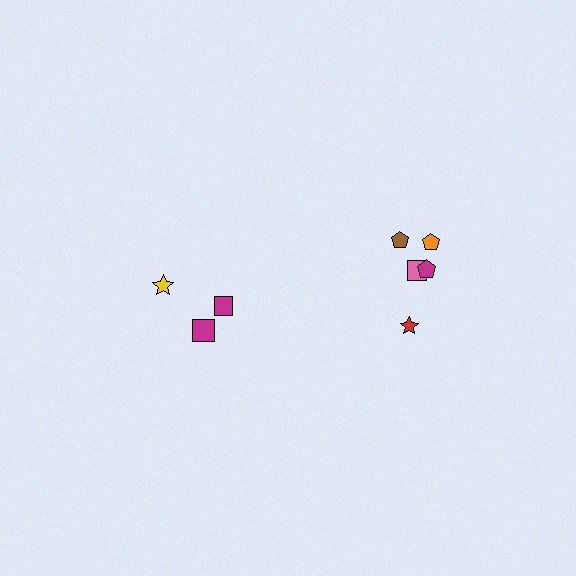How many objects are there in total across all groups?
There are 8 objects.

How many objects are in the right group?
There are 5 objects.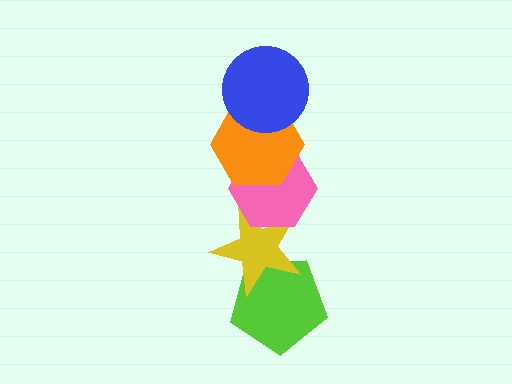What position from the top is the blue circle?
The blue circle is 1st from the top.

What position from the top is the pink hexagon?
The pink hexagon is 3rd from the top.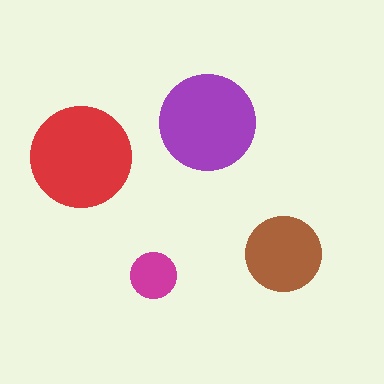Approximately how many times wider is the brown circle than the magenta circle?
About 1.5 times wider.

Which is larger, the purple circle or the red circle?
The red one.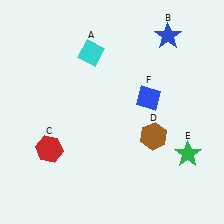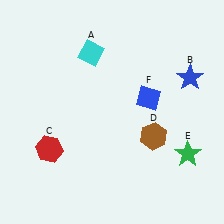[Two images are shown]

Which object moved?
The blue star (B) moved down.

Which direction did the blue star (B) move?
The blue star (B) moved down.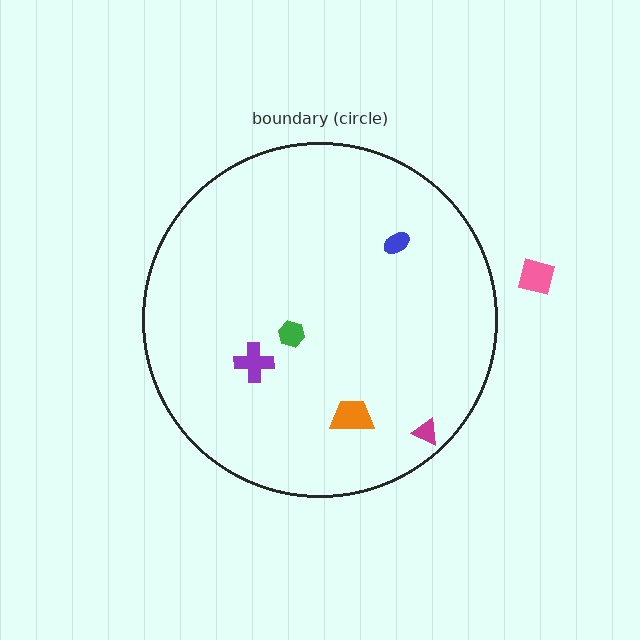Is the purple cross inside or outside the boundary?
Inside.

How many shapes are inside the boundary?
5 inside, 1 outside.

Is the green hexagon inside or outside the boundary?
Inside.